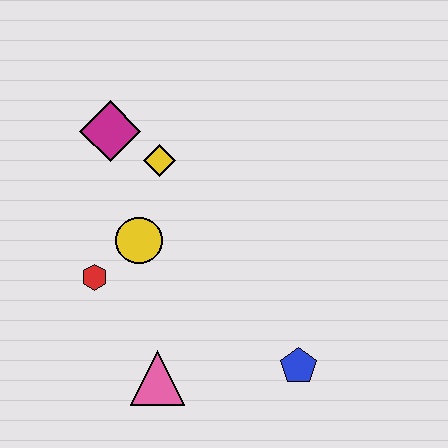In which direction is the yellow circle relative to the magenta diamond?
The yellow circle is below the magenta diamond.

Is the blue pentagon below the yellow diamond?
Yes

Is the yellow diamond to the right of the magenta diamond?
Yes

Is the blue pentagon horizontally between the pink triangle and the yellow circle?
No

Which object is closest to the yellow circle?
The red hexagon is closest to the yellow circle.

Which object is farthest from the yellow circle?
The blue pentagon is farthest from the yellow circle.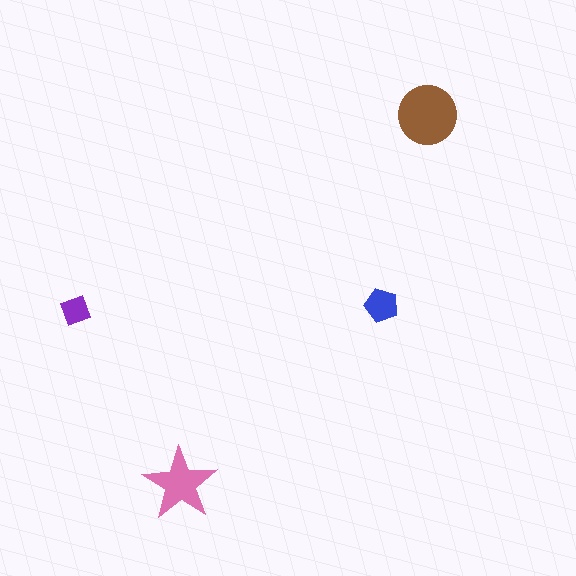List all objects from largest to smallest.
The brown circle, the pink star, the blue pentagon, the purple diamond.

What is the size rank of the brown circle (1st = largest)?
1st.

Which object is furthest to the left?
The purple diamond is leftmost.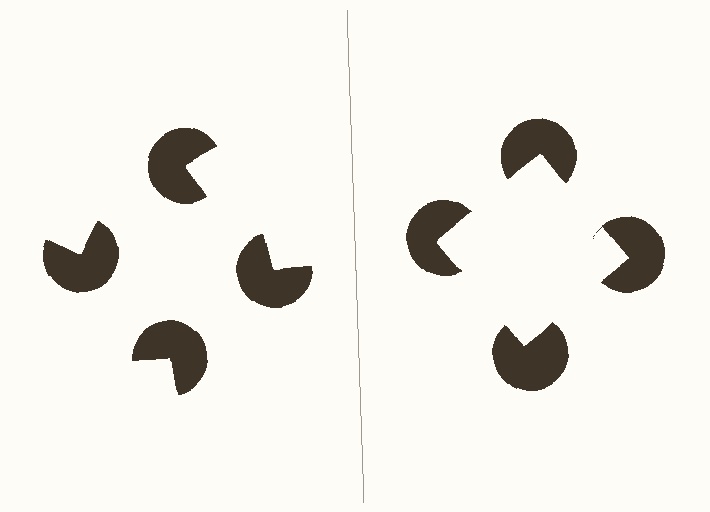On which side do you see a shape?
An illusory square appears on the right side. On the left side the wedge cuts are rotated, so no coherent shape forms.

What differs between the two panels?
The pac-man discs are positioned identically on both sides; only the wedge orientations differ. On the right they align to a square; on the left they are misaligned.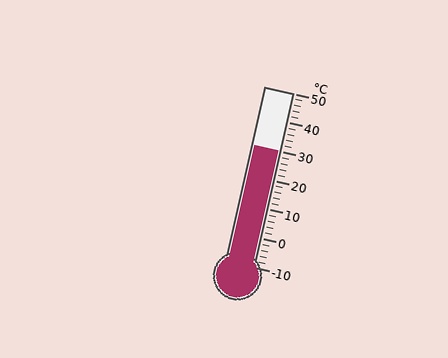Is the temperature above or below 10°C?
The temperature is above 10°C.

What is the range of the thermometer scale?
The thermometer scale ranges from -10°C to 50°C.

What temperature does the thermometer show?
The thermometer shows approximately 30°C.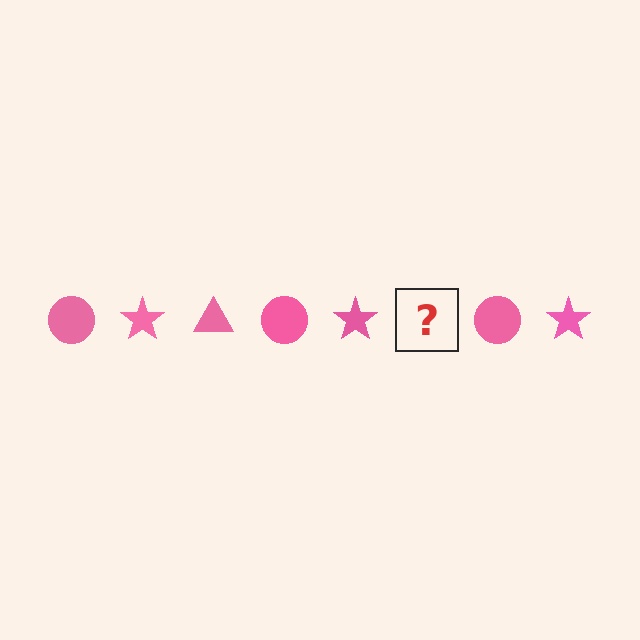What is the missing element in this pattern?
The missing element is a pink triangle.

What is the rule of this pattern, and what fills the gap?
The rule is that the pattern cycles through circle, star, triangle shapes in pink. The gap should be filled with a pink triangle.